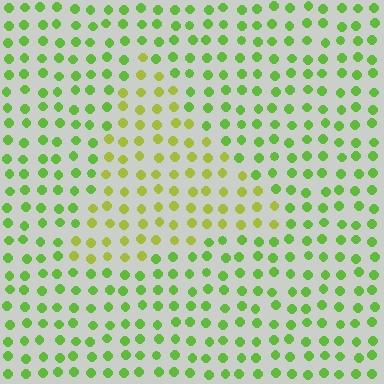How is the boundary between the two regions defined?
The boundary is defined purely by a slight shift in hue (about 32 degrees). Spacing, size, and orientation are identical on both sides.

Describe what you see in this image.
The image is filled with small lime elements in a uniform arrangement. A triangle-shaped region is visible where the elements are tinted to a slightly different hue, forming a subtle color boundary.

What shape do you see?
I see a triangle.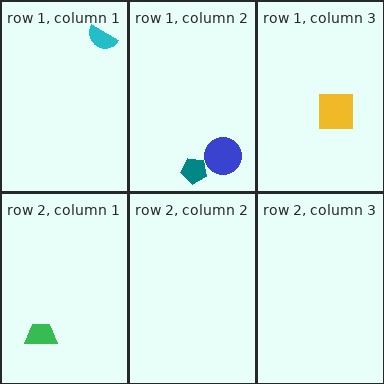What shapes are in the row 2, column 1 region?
The green trapezoid.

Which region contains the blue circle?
The row 1, column 2 region.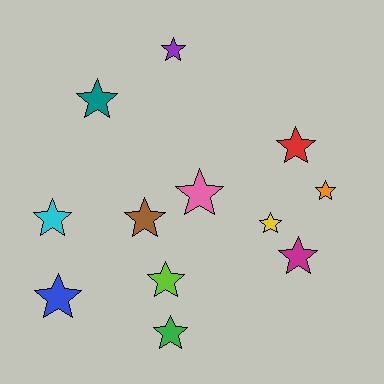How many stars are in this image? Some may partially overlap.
There are 12 stars.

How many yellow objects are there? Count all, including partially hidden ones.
There is 1 yellow object.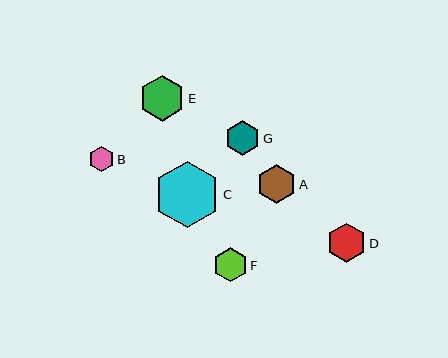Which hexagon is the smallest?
Hexagon B is the smallest with a size of approximately 25 pixels.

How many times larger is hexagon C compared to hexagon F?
Hexagon C is approximately 2.0 times the size of hexagon F.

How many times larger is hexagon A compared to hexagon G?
Hexagon A is approximately 1.1 times the size of hexagon G.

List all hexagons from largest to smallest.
From largest to smallest: C, E, A, D, G, F, B.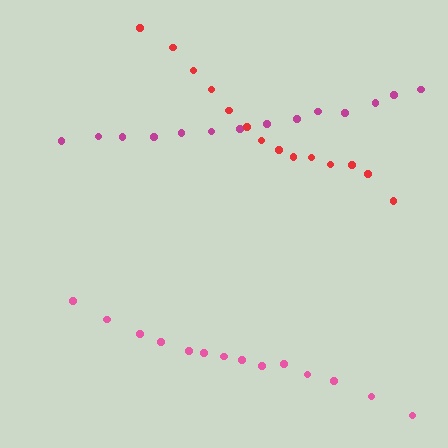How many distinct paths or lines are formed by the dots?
There are 3 distinct paths.